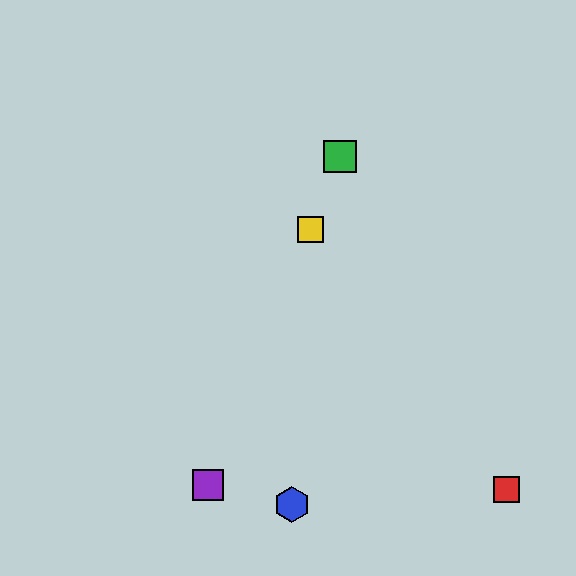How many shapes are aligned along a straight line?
3 shapes (the green square, the yellow square, the purple square) are aligned along a straight line.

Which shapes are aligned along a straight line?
The green square, the yellow square, the purple square are aligned along a straight line.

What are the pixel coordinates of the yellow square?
The yellow square is at (310, 230).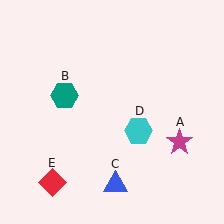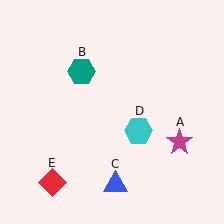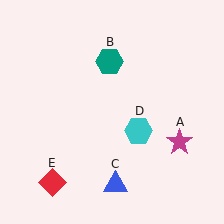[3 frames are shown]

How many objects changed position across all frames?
1 object changed position: teal hexagon (object B).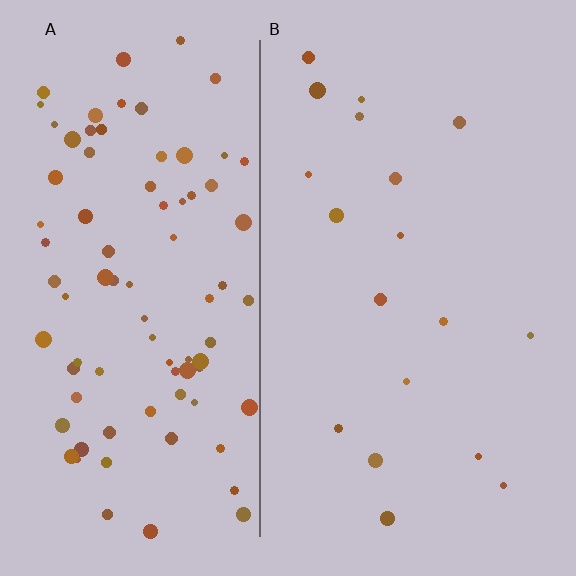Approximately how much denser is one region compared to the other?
Approximately 4.8× — region A over region B.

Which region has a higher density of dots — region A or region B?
A (the left).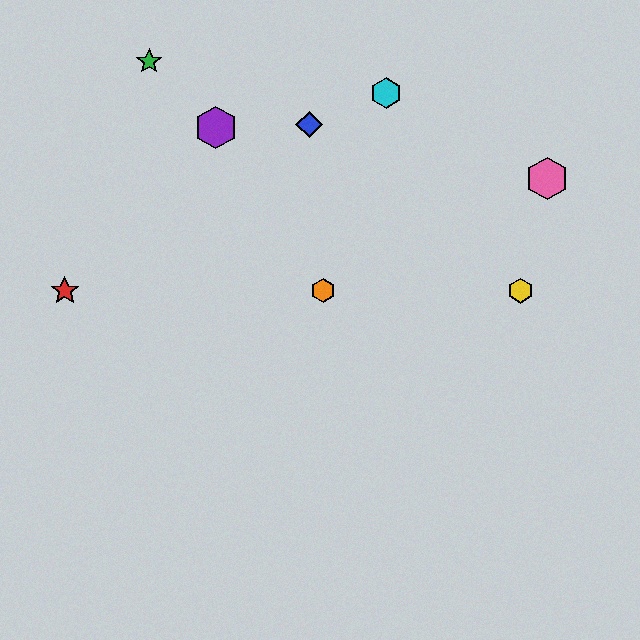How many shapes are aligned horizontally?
3 shapes (the red star, the yellow hexagon, the orange hexagon) are aligned horizontally.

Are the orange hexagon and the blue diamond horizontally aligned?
No, the orange hexagon is at y≈291 and the blue diamond is at y≈125.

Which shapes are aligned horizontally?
The red star, the yellow hexagon, the orange hexagon are aligned horizontally.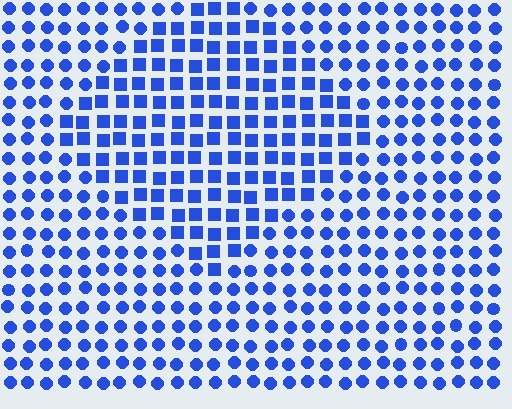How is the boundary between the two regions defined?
The boundary is defined by a change in element shape: squares inside vs. circles outside. All elements share the same color and spacing.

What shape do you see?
I see a diamond.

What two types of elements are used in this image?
The image uses squares inside the diamond region and circles outside it.